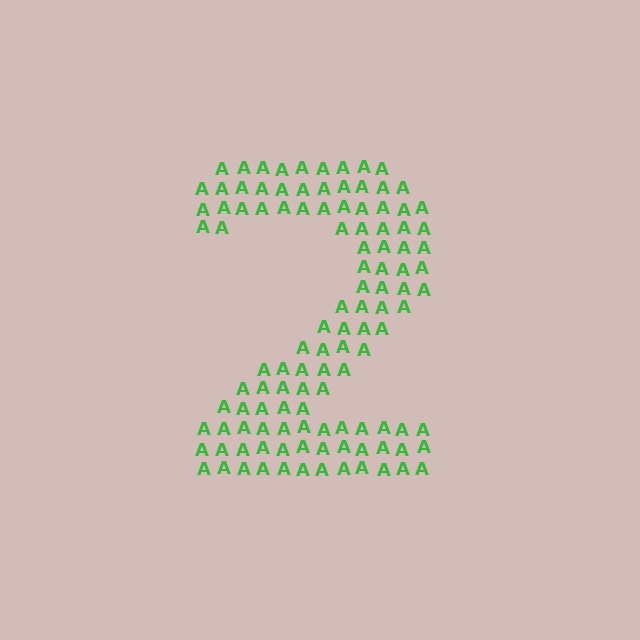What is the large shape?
The large shape is the digit 2.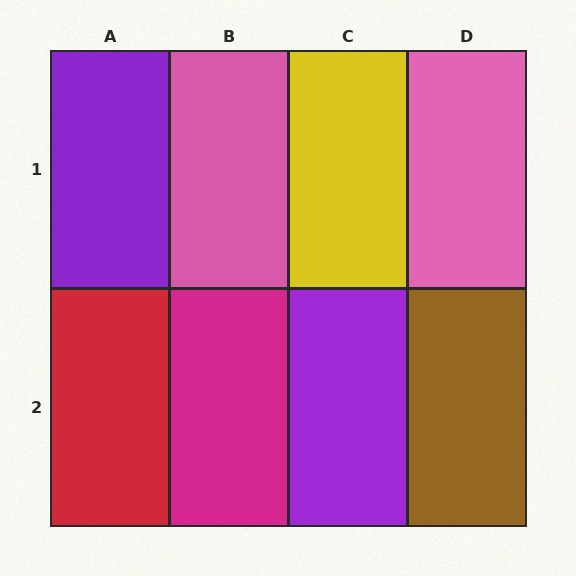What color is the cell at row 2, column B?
Magenta.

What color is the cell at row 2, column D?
Brown.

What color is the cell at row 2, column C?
Purple.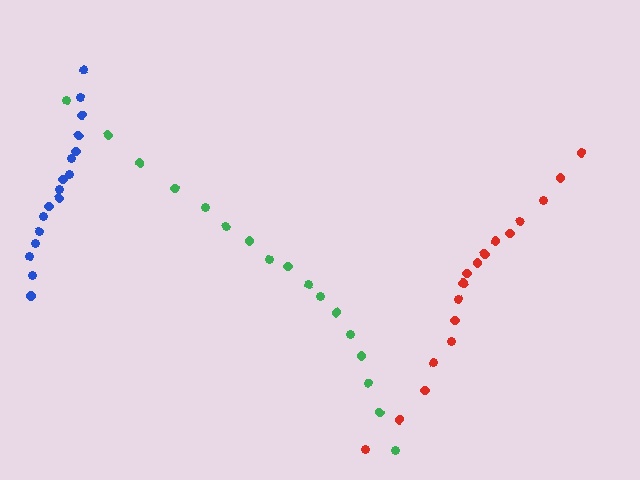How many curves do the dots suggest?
There are 3 distinct paths.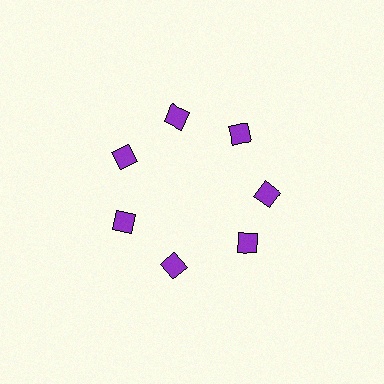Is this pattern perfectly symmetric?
No. The 7 purple squares are arranged in a ring, but one element near the 5 o'clock position is rotated out of alignment along the ring, breaking the 7-fold rotational symmetry.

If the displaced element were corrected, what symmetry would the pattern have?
It would have 7-fold rotational symmetry — the pattern would map onto itself every 51 degrees.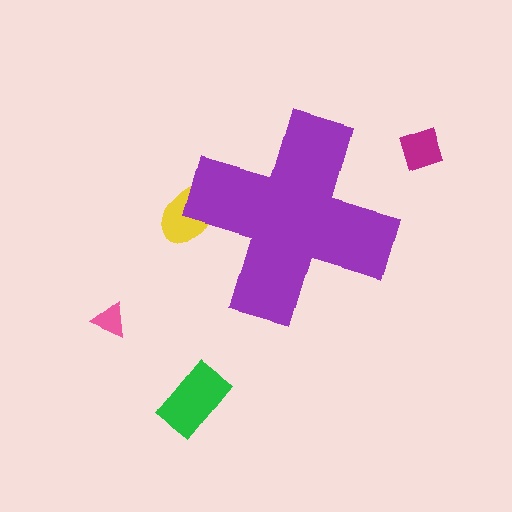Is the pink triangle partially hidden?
No, the pink triangle is fully visible.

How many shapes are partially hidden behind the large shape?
1 shape is partially hidden.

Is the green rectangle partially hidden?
No, the green rectangle is fully visible.